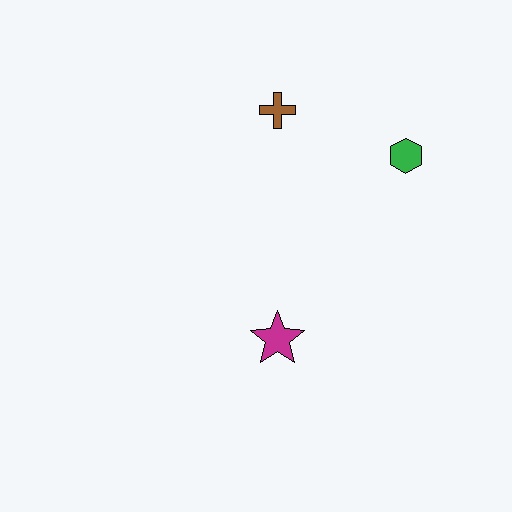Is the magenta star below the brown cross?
Yes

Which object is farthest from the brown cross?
The magenta star is farthest from the brown cross.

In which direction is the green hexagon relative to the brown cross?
The green hexagon is to the right of the brown cross.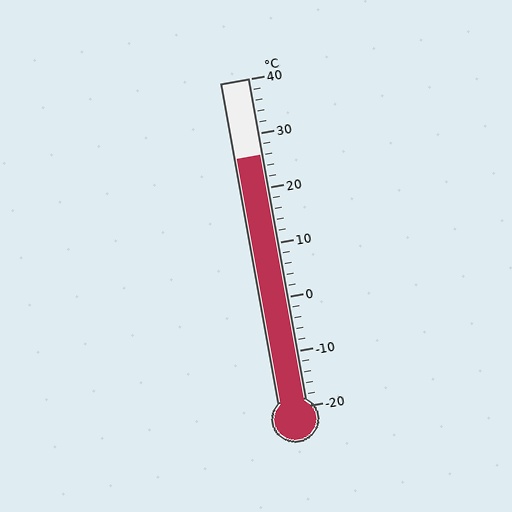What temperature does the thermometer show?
The thermometer shows approximately 26°C.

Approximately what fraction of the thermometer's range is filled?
The thermometer is filled to approximately 75% of its range.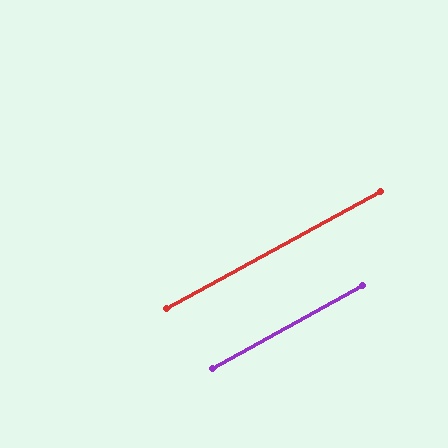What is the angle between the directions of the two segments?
Approximately 0 degrees.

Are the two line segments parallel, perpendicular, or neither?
Parallel — their directions differ by only 0.2°.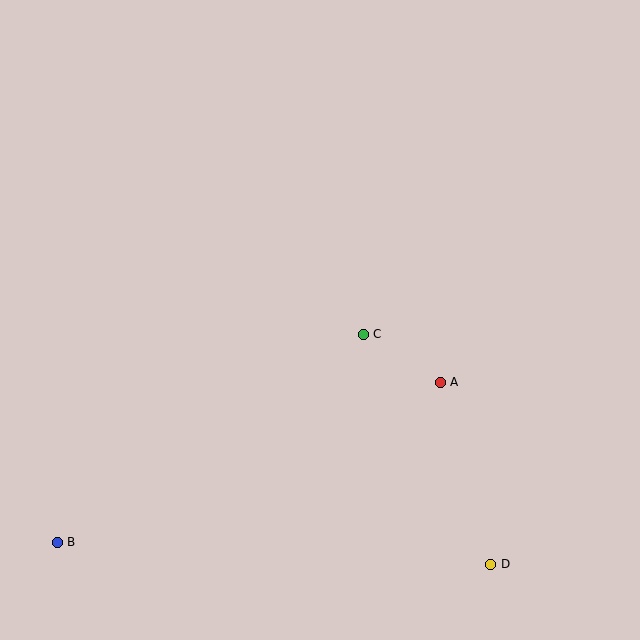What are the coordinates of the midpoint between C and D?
The midpoint between C and D is at (427, 449).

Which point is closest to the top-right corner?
Point A is closest to the top-right corner.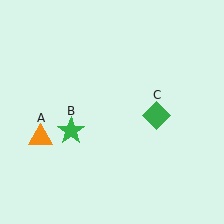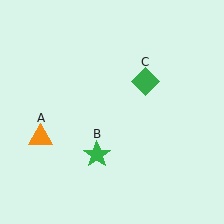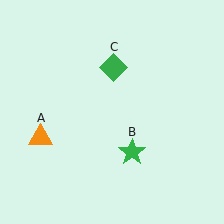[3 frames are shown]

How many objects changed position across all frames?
2 objects changed position: green star (object B), green diamond (object C).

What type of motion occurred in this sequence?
The green star (object B), green diamond (object C) rotated counterclockwise around the center of the scene.